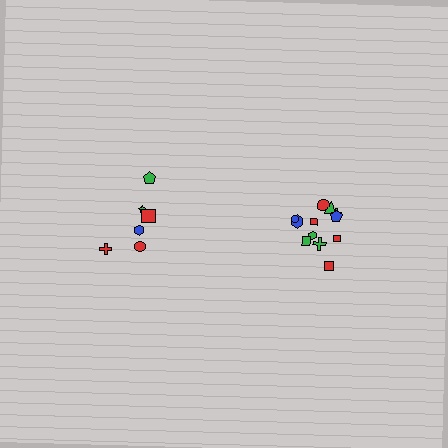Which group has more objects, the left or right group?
The right group.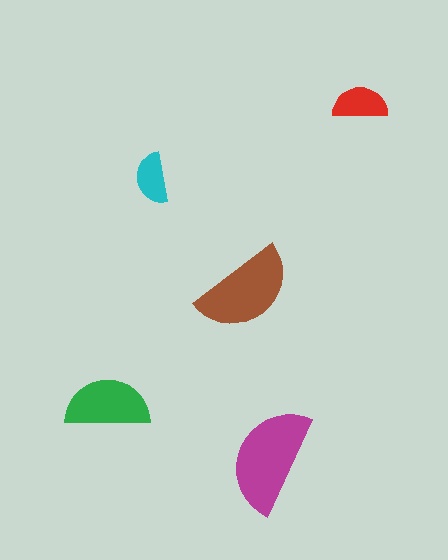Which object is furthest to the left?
The green semicircle is leftmost.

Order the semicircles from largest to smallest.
the magenta one, the brown one, the green one, the red one, the cyan one.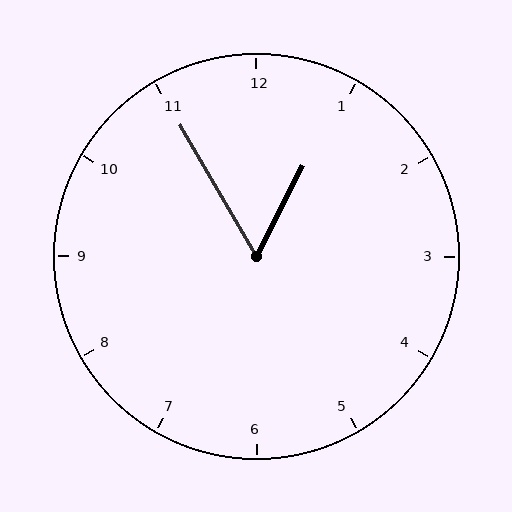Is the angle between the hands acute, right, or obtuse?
It is acute.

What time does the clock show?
12:55.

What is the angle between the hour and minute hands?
Approximately 58 degrees.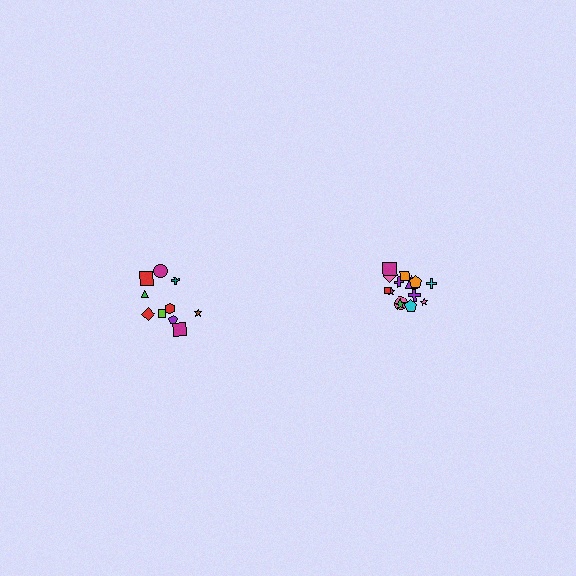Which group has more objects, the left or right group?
The right group.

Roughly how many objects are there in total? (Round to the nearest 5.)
Roughly 25 objects in total.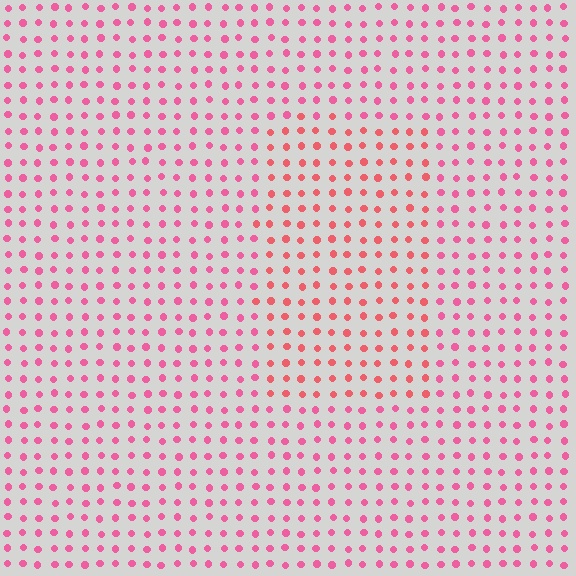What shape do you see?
I see a rectangle.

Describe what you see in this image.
The image is filled with small pink elements in a uniform arrangement. A rectangle-shaped region is visible where the elements are tinted to a slightly different hue, forming a subtle color boundary.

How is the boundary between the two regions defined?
The boundary is defined purely by a slight shift in hue (about 22 degrees). Spacing, size, and orientation are identical on both sides.